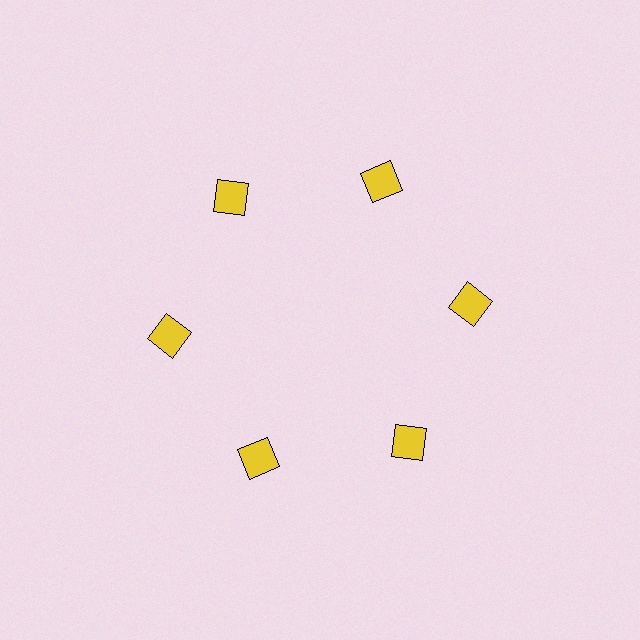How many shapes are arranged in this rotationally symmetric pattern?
There are 6 shapes, arranged in 6 groups of 1.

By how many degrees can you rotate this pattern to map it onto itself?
The pattern maps onto itself every 60 degrees of rotation.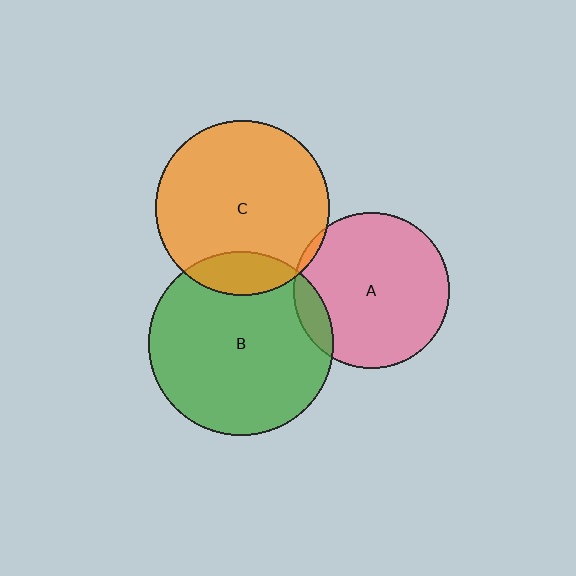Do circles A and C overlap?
Yes.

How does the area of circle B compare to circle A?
Approximately 1.4 times.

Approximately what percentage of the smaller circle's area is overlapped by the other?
Approximately 5%.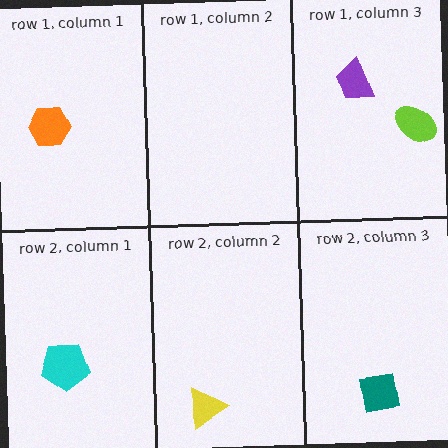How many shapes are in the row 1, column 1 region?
1.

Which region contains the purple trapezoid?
The row 1, column 3 region.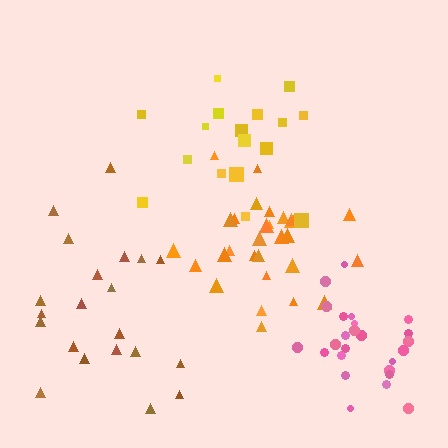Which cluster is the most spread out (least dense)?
Yellow.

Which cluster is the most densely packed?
Pink.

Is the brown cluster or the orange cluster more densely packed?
Orange.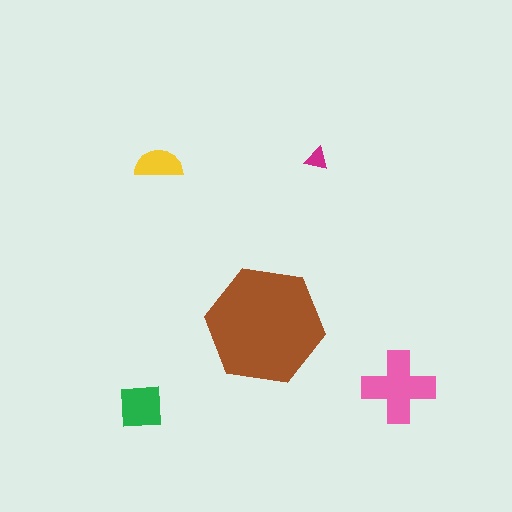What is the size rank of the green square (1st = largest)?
3rd.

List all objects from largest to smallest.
The brown hexagon, the pink cross, the green square, the yellow semicircle, the magenta triangle.